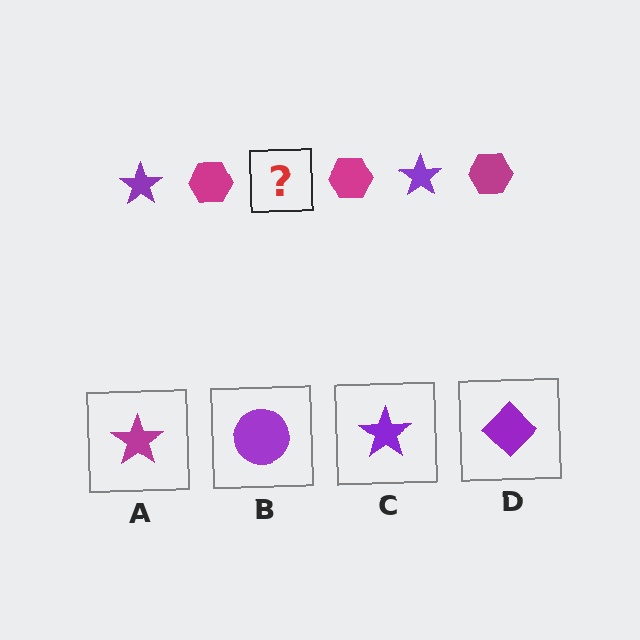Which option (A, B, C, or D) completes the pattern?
C.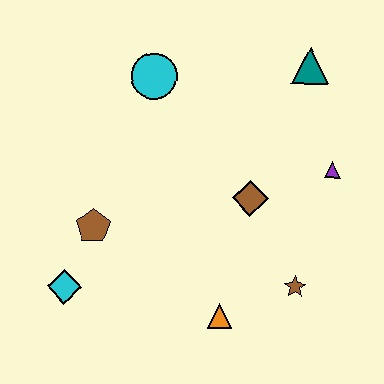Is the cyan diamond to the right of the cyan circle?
No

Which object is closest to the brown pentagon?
The cyan diamond is closest to the brown pentagon.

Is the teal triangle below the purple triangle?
No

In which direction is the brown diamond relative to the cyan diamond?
The brown diamond is to the right of the cyan diamond.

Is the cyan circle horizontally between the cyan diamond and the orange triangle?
Yes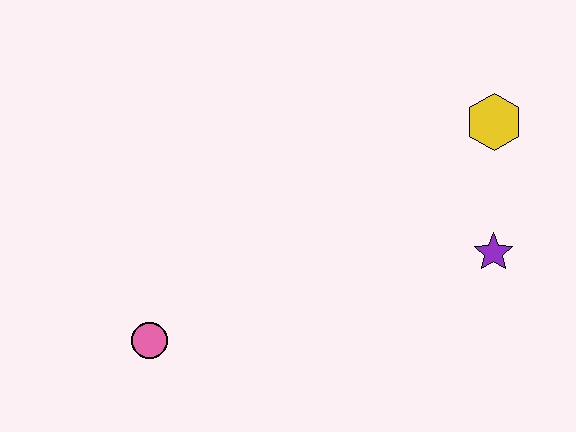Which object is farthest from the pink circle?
The yellow hexagon is farthest from the pink circle.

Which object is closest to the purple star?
The yellow hexagon is closest to the purple star.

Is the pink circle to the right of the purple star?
No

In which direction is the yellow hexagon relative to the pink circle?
The yellow hexagon is to the right of the pink circle.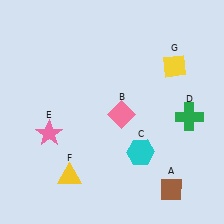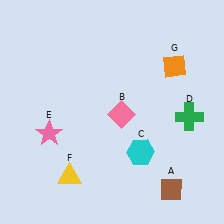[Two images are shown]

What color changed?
The diamond (G) changed from yellow in Image 1 to orange in Image 2.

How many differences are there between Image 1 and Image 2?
There is 1 difference between the two images.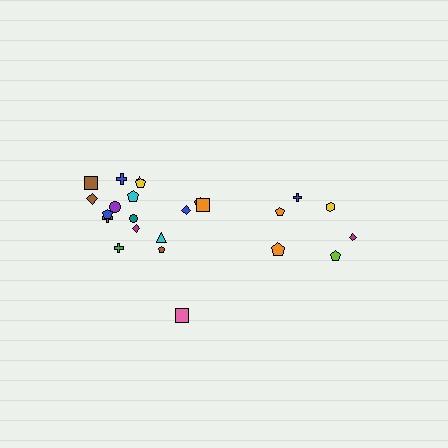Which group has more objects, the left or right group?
The left group.